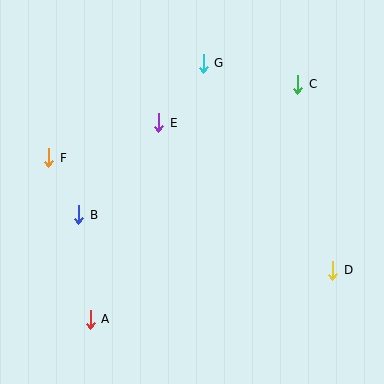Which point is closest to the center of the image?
Point E at (159, 123) is closest to the center.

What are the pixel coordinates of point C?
Point C is at (298, 84).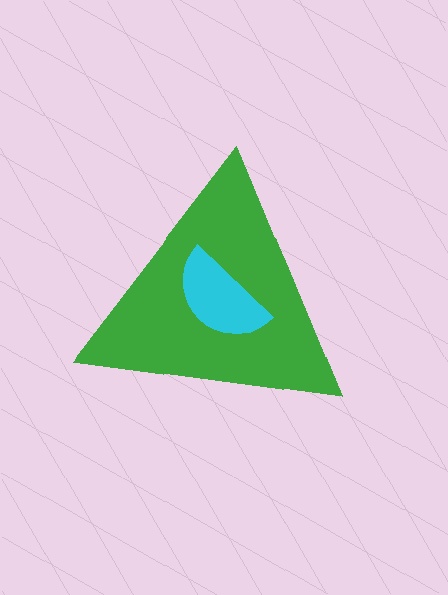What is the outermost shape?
The green triangle.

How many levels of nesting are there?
2.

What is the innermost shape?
The cyan semicircle.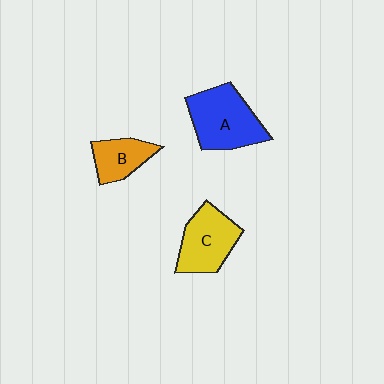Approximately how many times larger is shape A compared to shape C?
Approximately 1.2 times.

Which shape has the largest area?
Shape A (blue).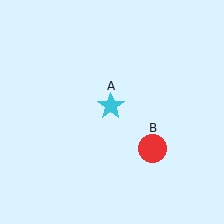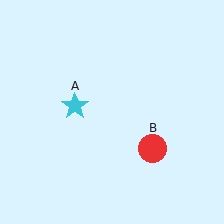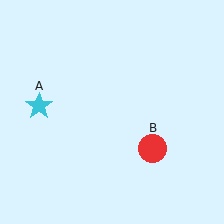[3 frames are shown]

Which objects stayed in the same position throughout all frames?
Red circle (object B) remained stationary.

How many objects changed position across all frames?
1 object changed position: cyan star (object A).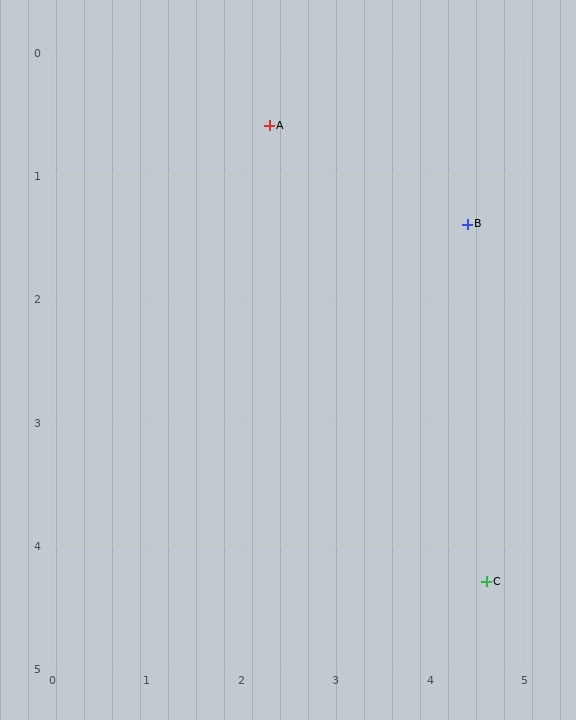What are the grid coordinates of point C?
Point C is at approximately (4.6, 4.3).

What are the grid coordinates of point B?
Point B is at approximately (4.4, 1.4).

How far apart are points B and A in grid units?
Points B and A are about 2.2 grid units apart.